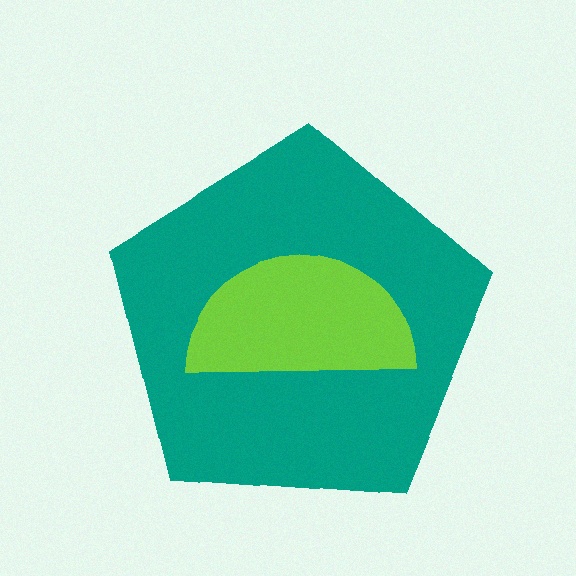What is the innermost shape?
The lime semicircle.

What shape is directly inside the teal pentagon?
The lime semicircle.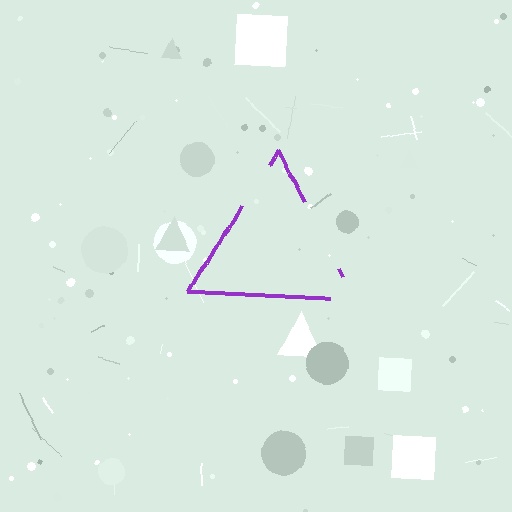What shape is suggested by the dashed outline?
The dashed outline suggests a triangle.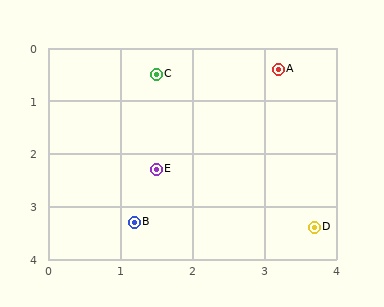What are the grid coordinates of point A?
Point A is at approximately (3.2, 0.4).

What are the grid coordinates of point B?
Point B is at approximately (1.2, 3.3).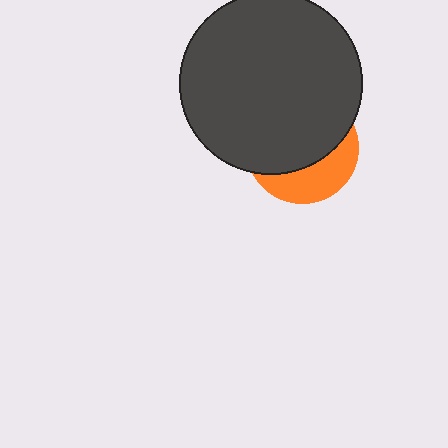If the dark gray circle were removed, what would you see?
You would see the complete orange circle.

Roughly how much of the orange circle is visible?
A small part of it is visible (roughly 34%).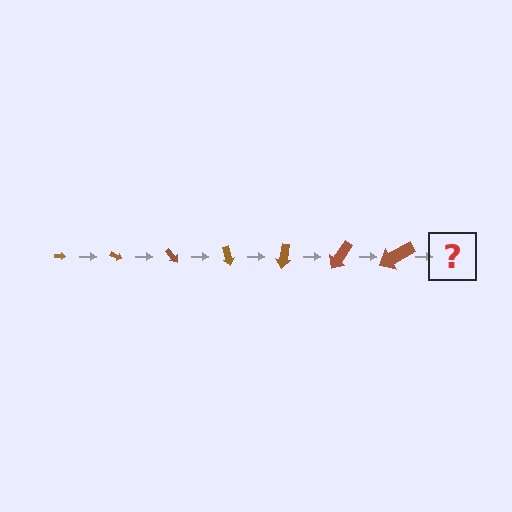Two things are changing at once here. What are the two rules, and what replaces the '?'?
The two rules are that the arrow grows larger each step and it rotates 25 degrees each step. The '?' should be an arrow, larger than the previous one and rotated 175 degrees from the start.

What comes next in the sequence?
The next element should be an arrow, larger than the previous one and rotated 175 degrees from the start.